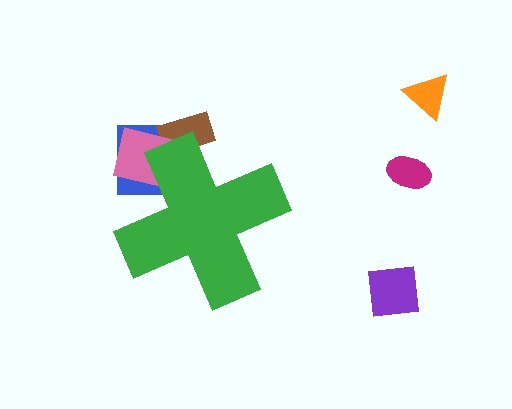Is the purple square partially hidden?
No, the purple square is fully visible.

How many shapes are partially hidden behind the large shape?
3 shapes are partially hidden.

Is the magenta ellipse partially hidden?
No, the magenta ellipse is fully visible.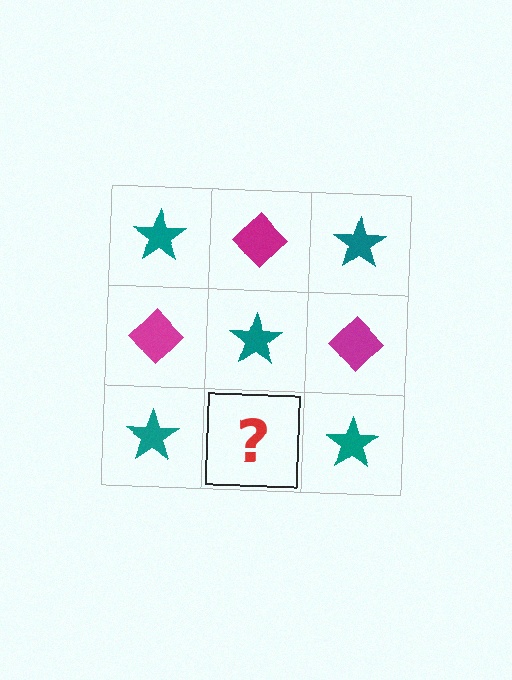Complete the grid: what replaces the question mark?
The question mark should be replaced with a magenta diamond.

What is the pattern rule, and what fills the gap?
The rule is that it alternates teal star and magenta diamond in a checkerboard pattern. The gap should be filled with a magenta diamond.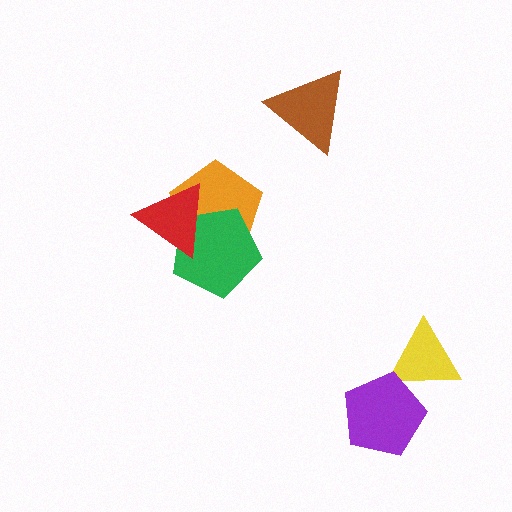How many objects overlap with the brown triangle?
0 objects overlap with the brown triangle.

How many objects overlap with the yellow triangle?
1 object overlaps with the yellow triangle.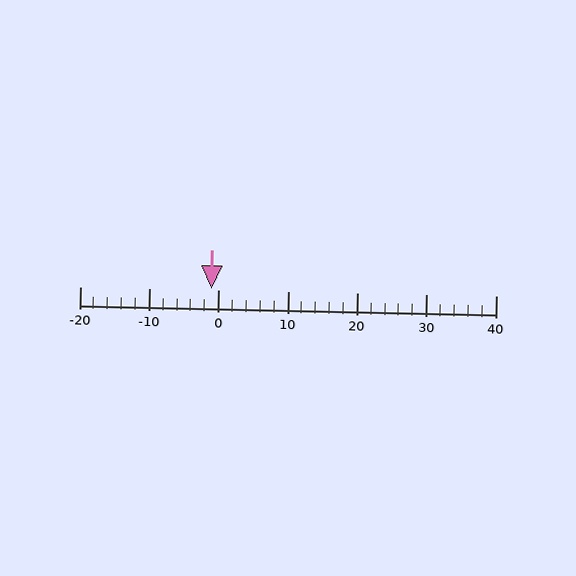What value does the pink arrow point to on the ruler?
The pink arrow points to approximately -1.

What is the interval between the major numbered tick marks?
The major tick marks are spaced 10 units apart.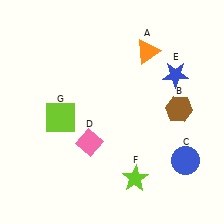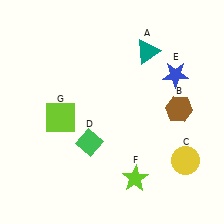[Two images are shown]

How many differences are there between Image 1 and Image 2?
There are 3 differences between the two images.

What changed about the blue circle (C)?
In Image 1, C is blue. In Image 2, it changed to yellow.